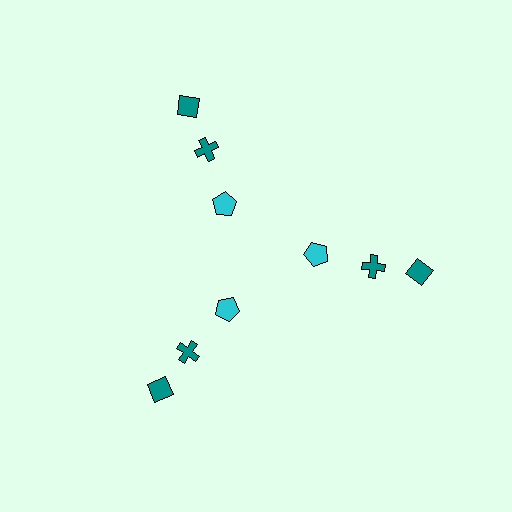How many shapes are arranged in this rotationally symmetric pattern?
There are 9 shapes, arranged in 3 groups of 3.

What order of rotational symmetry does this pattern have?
This pattern has 3-fold rotational symmetry.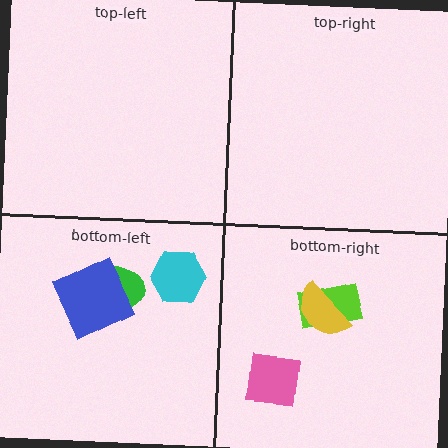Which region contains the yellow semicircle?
The bottom-right region.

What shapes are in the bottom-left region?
The green ellipse, the cyan hexagon, the blue square.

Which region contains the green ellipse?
The bottom-left region.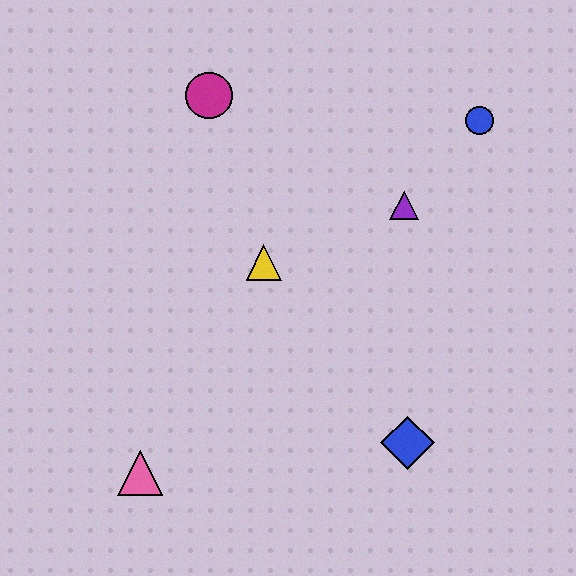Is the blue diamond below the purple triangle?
Yes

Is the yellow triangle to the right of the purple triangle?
No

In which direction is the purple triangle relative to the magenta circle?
The purple triangle is to the right of the magenta circle.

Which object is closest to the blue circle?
The purple triangle is closest to the blue circle.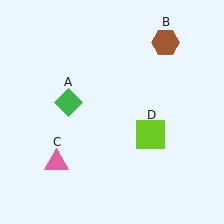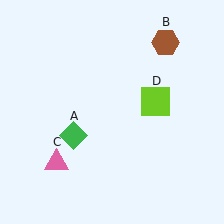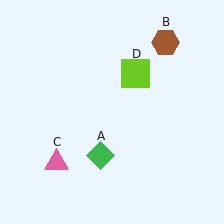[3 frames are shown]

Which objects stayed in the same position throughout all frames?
Brown hexagon (object B) and pink triangle (object C) remained stationary.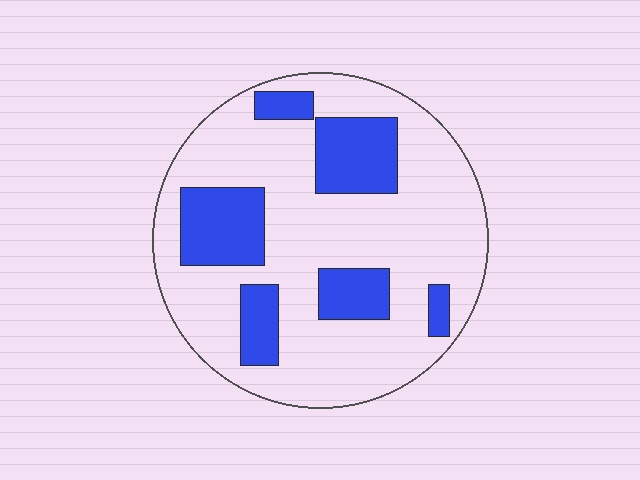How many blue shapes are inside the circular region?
6.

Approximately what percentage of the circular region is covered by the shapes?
Approximately 25%.